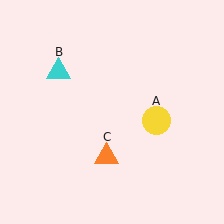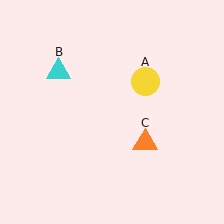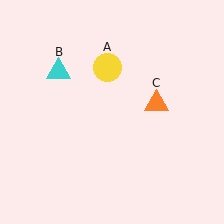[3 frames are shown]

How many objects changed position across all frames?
2 objects changed position: yellow circle (object A), orange triangle (object C).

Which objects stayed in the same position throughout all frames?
Cyan triangle (object B) remained stationary.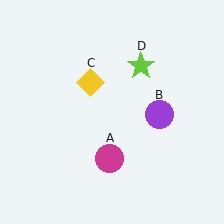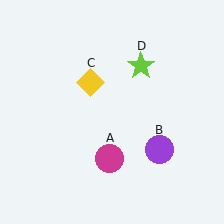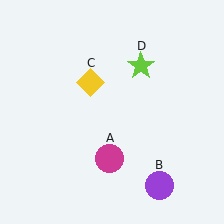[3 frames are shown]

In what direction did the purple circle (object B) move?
The purple circle (object B) moved down.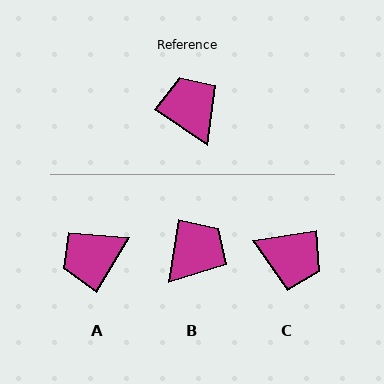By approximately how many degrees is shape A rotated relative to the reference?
Approximately 94 degrees counter-clockwise.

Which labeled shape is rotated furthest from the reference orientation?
C, about 137 degrees away.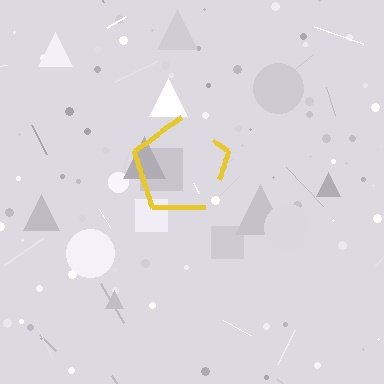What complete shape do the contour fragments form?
The contour fragments form a pentagon.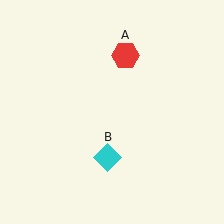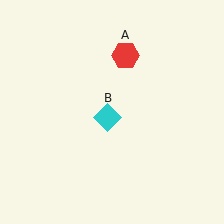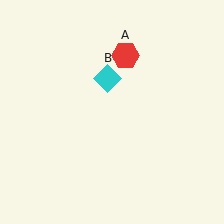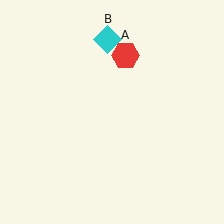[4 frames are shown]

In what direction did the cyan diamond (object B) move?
The cyan diamond (object B) moved up.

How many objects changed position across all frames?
1 object changed position: cyan diamond (object B).